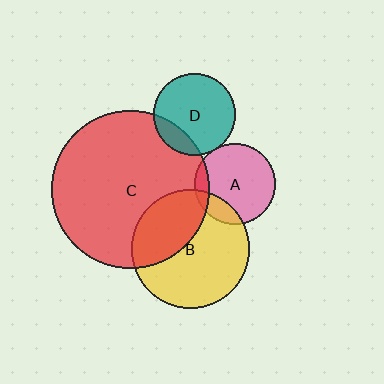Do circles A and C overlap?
Yes.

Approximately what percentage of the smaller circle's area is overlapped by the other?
Approximately 10%.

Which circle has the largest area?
Circle C (red).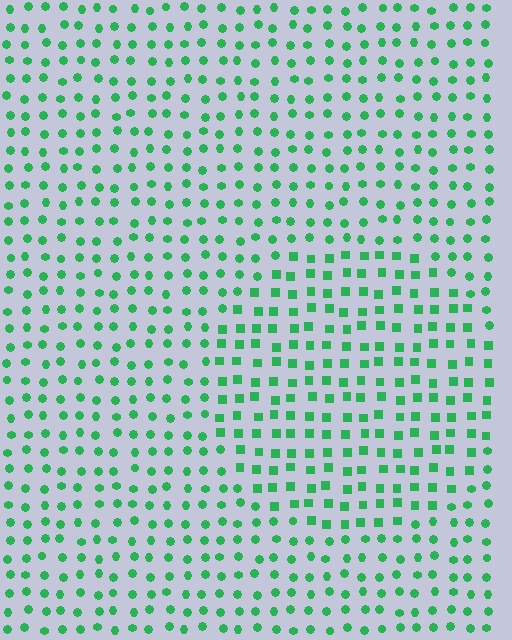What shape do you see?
I see a circle.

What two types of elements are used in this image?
The image uses squares inside the circle region and circles outside it.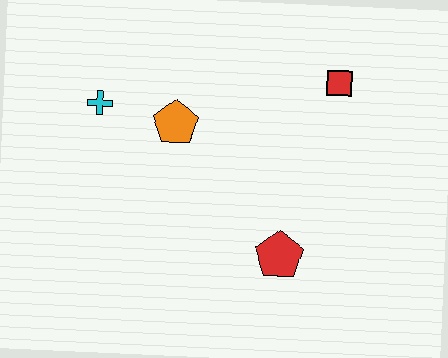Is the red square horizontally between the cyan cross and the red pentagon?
No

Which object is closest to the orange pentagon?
The cyan cross is closest to the orange pentagon.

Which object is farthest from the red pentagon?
The cyan cross is farthest from the red pentagon.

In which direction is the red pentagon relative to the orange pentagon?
The red pentagon is below the orange pentagon.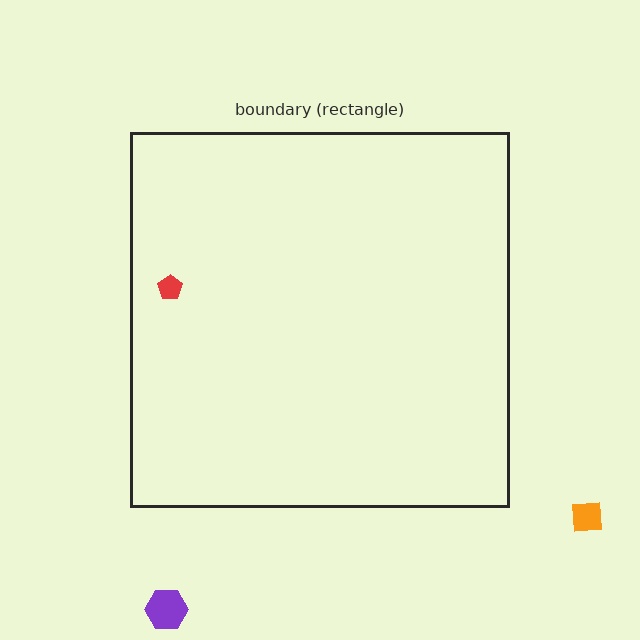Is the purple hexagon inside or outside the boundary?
Outside.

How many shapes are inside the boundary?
1 inside, 2 outside.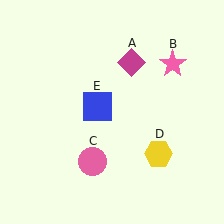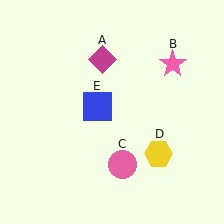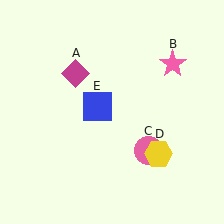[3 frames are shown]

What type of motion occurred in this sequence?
The magenta diamond (object A), pink circle (object C) rotated counterclockwise around the center of the scene.